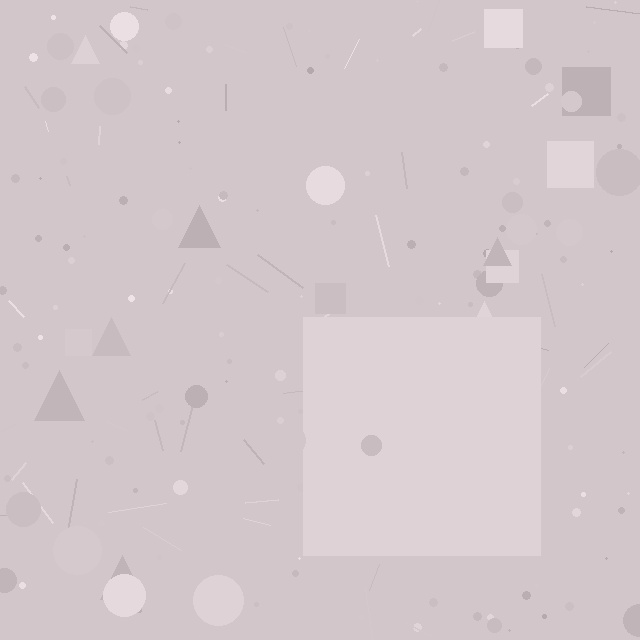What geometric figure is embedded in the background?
A square is embedded in the background.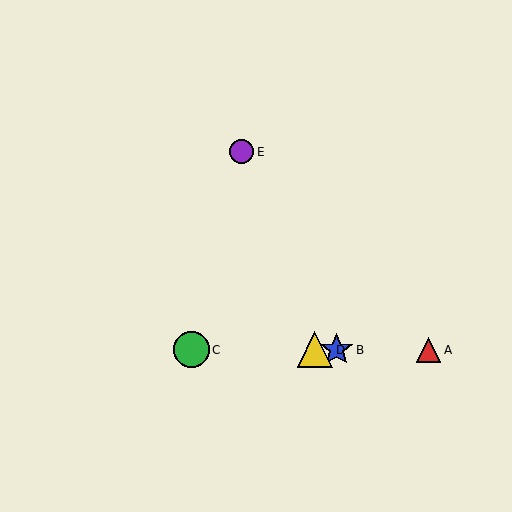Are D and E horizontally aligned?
No, D is at y≈350 and E is at y≈152.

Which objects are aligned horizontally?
Objects A, B, C, D are aligned horizontally.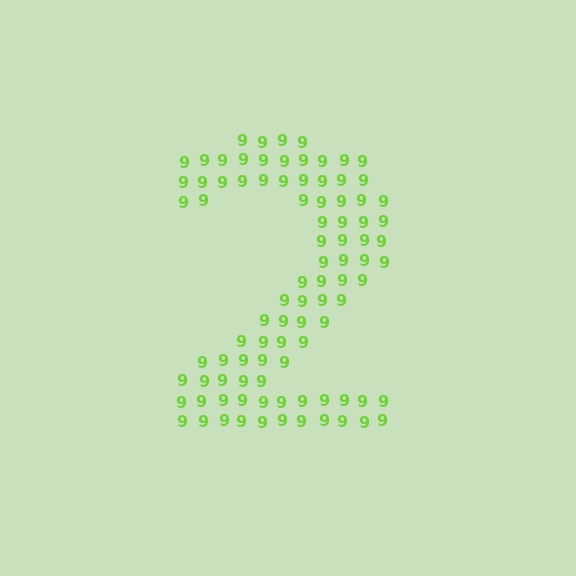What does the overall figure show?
The overall figure shows the digit 2.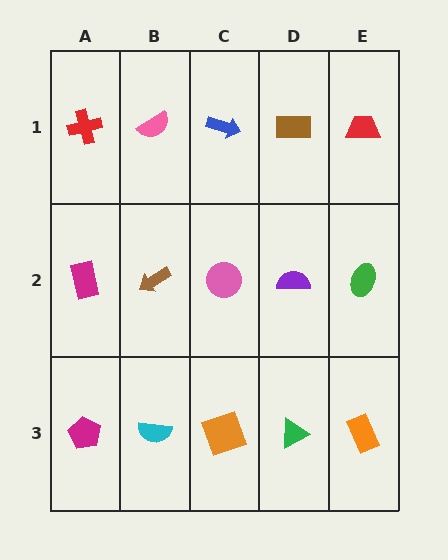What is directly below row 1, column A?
A magenta rectangle.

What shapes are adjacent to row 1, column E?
A green ellipse (row 2, column E), a brown rectangle (row 1, column D).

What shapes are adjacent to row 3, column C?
A pink circle (row 2, column C), a cyan semicircle (row 3, column B), a green triangle (row 3, column D).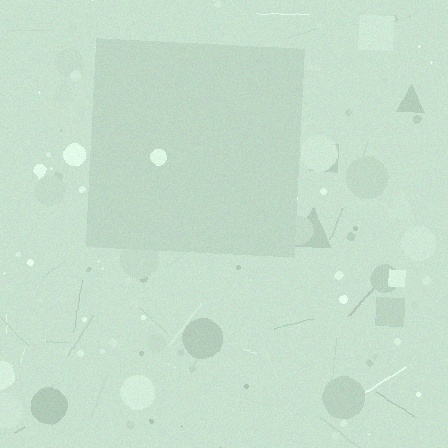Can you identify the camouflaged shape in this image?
The camouflaged shape is a square.